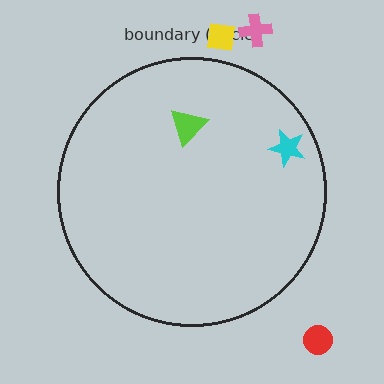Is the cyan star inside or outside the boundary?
Inside.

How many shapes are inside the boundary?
2 inside, 3 outside.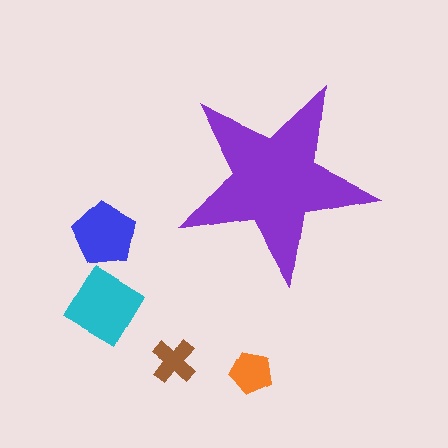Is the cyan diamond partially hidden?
No, the cyan diamond is fully visible.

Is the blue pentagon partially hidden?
No, the blue pentagon is fully visible.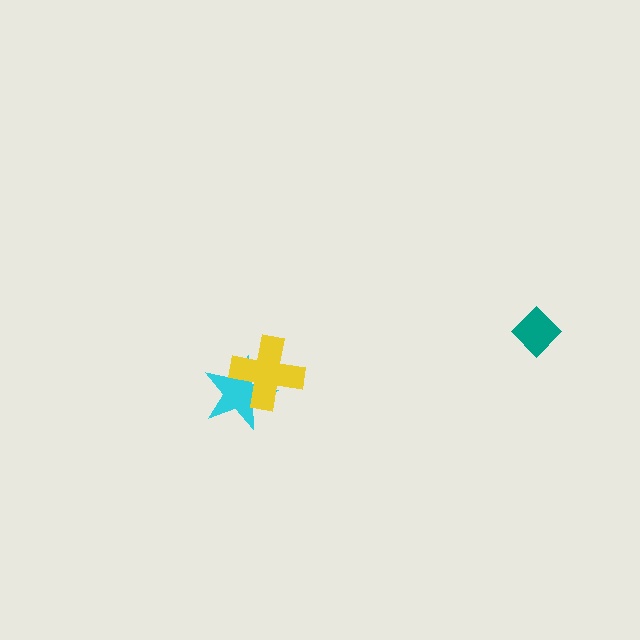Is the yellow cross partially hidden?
No, no other shape covers it.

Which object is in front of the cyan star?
The yellow cross is in front of the cyan star.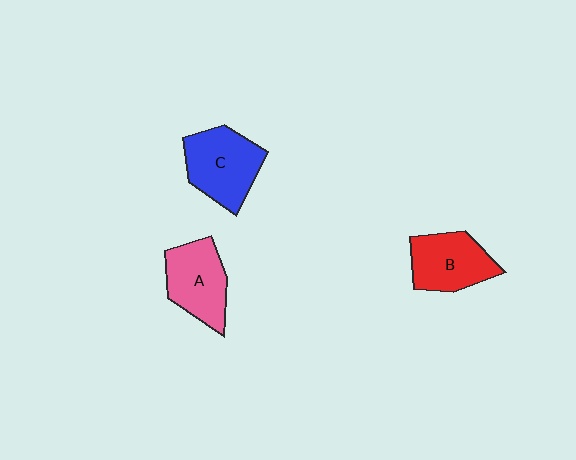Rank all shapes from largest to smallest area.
From largest to smallest: C (blue), A (pink), B (red).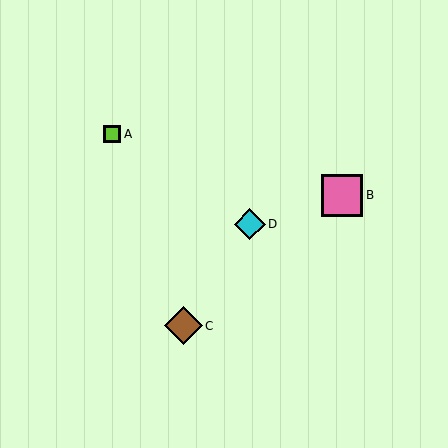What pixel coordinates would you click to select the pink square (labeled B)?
Click at (342, 195) to select the pink square B.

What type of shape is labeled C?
Shape C is a brown diamond.